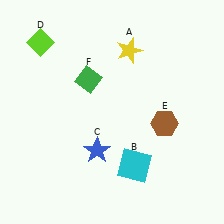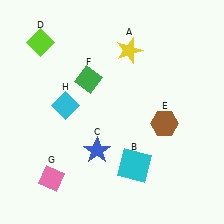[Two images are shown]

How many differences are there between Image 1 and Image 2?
There are 2 differences between the two images.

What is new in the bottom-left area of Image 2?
A pink diamond (G) was added in the bottom-left area of Image 2.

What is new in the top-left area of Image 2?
A cyan diamond (H) was added in the top-left area of Image 2.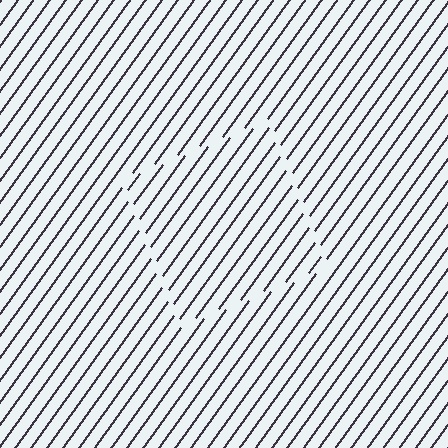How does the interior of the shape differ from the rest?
The interior of the shape contains the same grating, shifted by half a period — the contour is defined by the phase discontinuity where line-ends from the inner and outer gratings abut.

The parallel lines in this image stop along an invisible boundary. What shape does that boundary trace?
An illusory square. The interior of the shape contains the same grating, shifted by half a period — the contour is defined by the phase discontinuity where line-ends from the inner and outer gratings abut.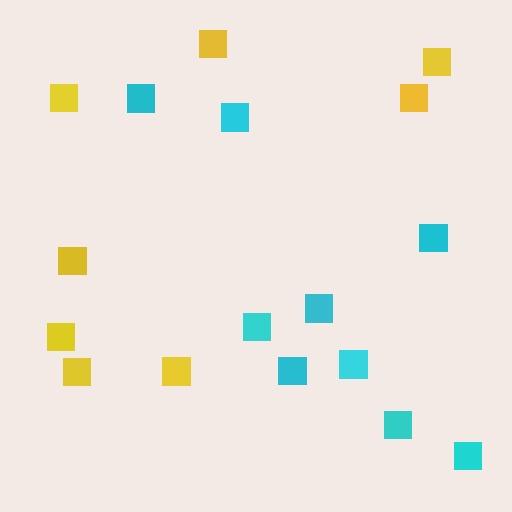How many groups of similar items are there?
There are 2 groups: one group of yellow squares (8) and one group of cyan squares (9).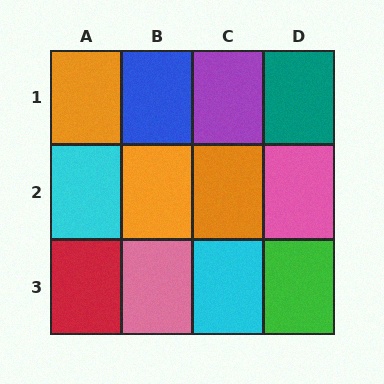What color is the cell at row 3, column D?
Green.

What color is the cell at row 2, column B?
Orange.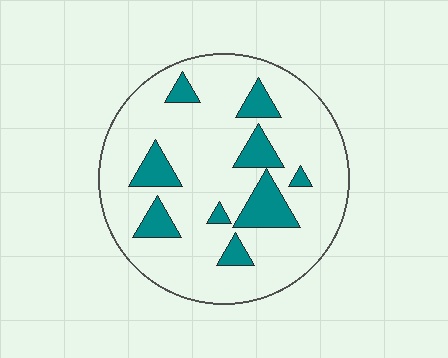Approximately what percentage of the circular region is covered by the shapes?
Approximately 15%.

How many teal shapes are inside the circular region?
9.